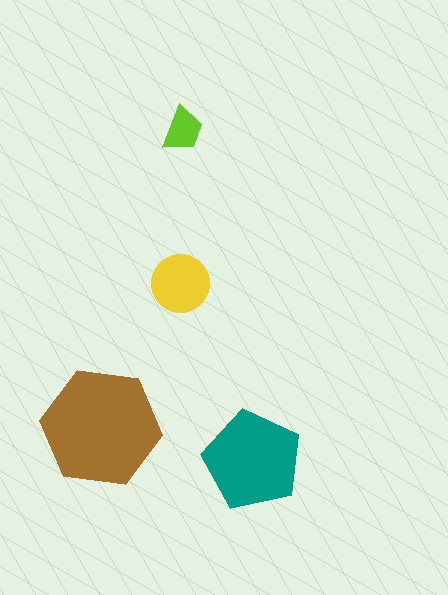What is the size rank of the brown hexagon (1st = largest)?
1st.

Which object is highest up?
The lime trapezoid is topmost.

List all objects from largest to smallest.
The brown hexagon, the teal pentagon, the yellow circle, the lime trapezoid.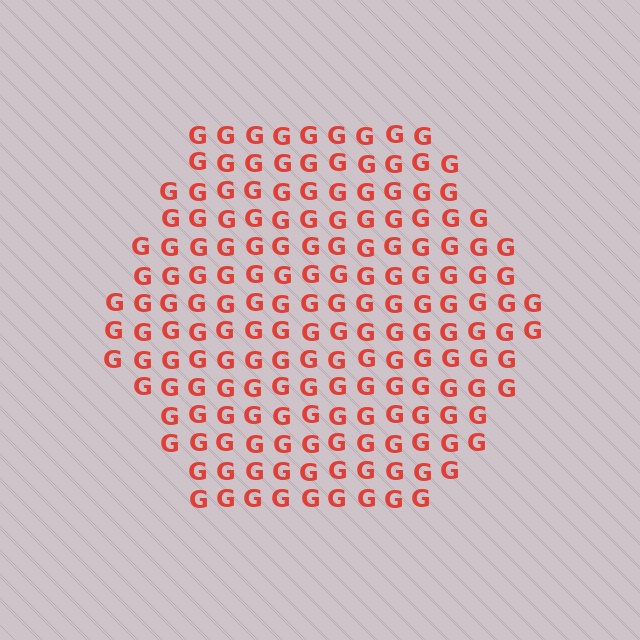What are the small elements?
The small elements are letter G's.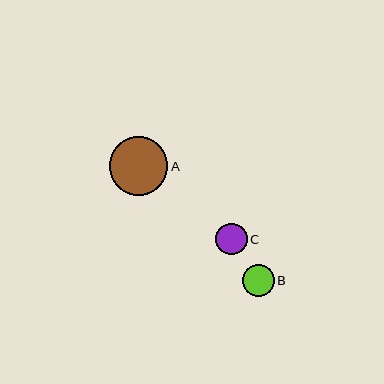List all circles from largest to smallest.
From largest to smallest: A, C, B.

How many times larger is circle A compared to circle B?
Circle A is approximately 1.9 times the size of circle B.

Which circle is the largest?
Circle A is the largest with a size of approximately 58 pixels.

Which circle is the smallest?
Circle B is the smallest with a size of approximately 31 pixels.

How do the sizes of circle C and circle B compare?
Circle C and circle B are approximately the same size.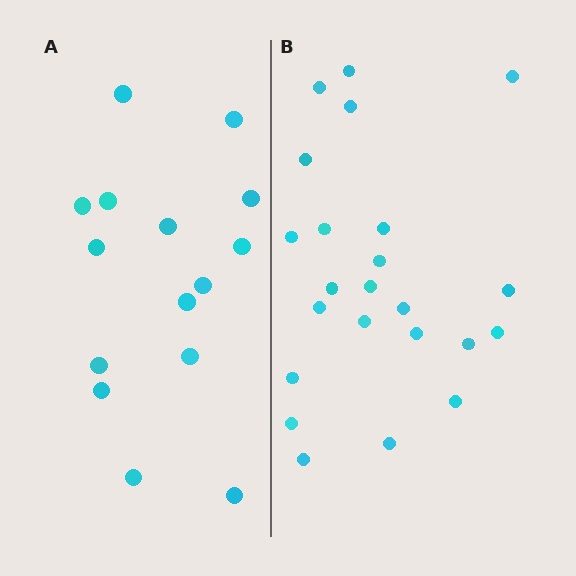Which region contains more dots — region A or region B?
Region B (the right region) has more dots.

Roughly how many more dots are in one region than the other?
Region B has roughly 8 or so more dots than region A.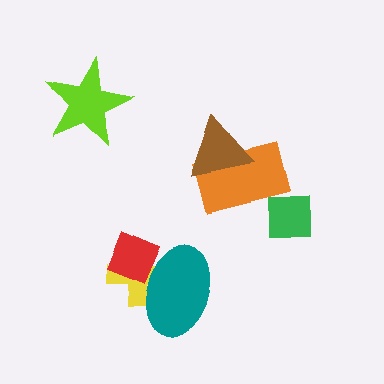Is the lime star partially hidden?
No, no other shape covers it.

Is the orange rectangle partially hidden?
Yes, it is partially covered by another shape.